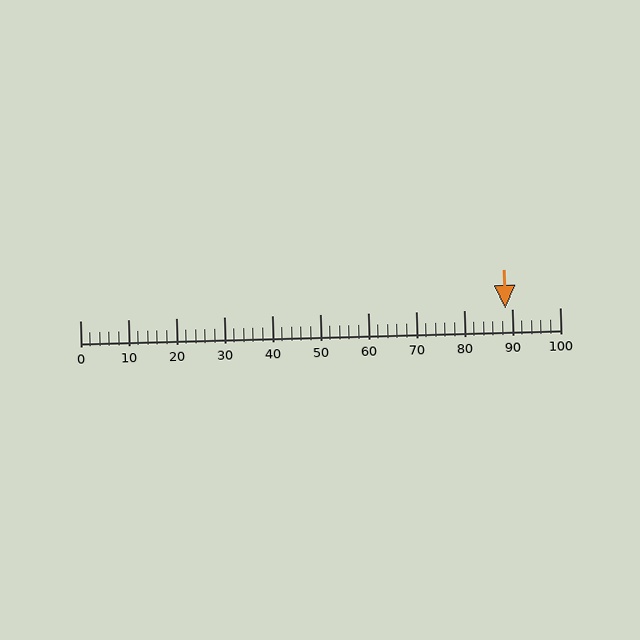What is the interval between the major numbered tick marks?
The major tick marks are spaced 10 units apart.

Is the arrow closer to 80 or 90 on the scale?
The arrow is closer to 90.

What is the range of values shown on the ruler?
The ruler shows values from 0 to 100.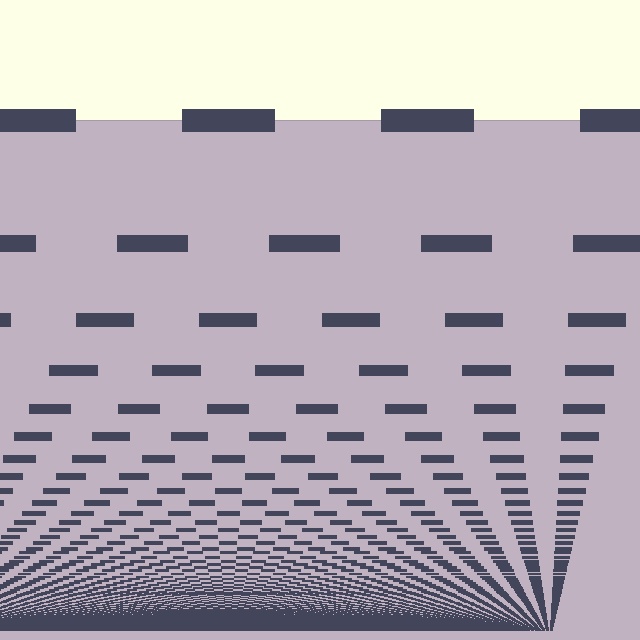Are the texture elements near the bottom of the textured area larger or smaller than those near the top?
Smaller. The gradient is inverted — elements near the bottom are smaller and denser.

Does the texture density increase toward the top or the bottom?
Density increases toward the bottom.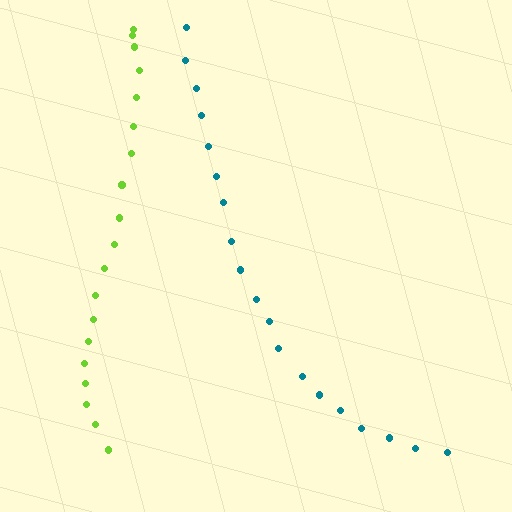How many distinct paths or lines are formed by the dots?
There are 2 distinct paths.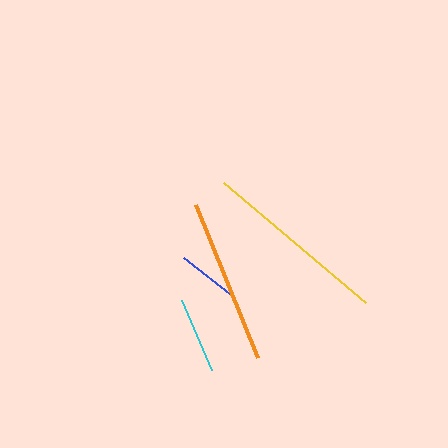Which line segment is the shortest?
The blue line is the shortest at approximately 65 pixels.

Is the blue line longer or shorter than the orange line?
The orange line is longer than the blue line.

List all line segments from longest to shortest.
From longest to shortest: yellow, orange, cyan, blue.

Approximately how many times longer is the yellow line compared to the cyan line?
The yellow line is approximately 2.4 times the length of the cyan line.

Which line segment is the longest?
The yellow line is the longest at approximately 186 pixels.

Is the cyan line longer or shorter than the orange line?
The orange line is longer than the cyan line.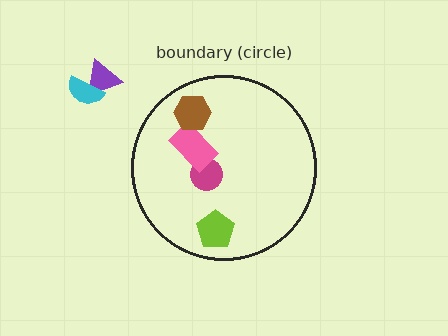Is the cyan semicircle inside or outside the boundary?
Outside.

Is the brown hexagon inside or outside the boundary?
Inside.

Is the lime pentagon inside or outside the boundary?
Inside.